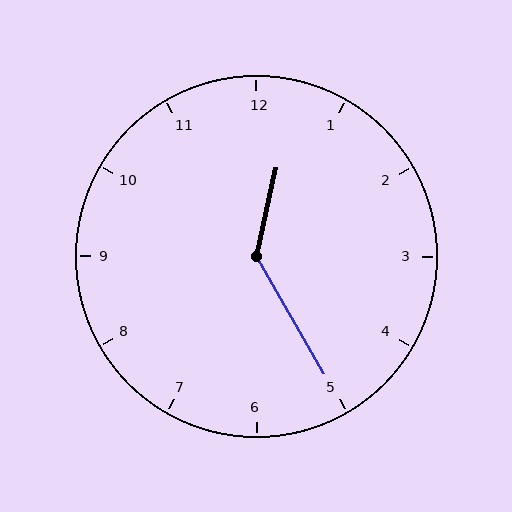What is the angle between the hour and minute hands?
Approximately 138 degrees.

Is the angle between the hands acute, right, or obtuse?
It is obtuse.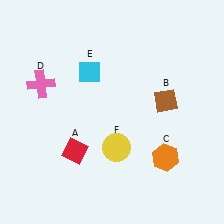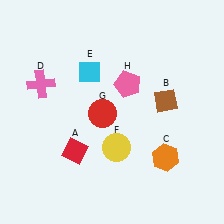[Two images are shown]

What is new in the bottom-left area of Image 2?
A red circle (G) was added in the bottom-left area of Image 2.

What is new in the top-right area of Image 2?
A pink pentagon (H) was added in the top-right area of Image 2.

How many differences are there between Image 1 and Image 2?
There are 2 differences between the two images.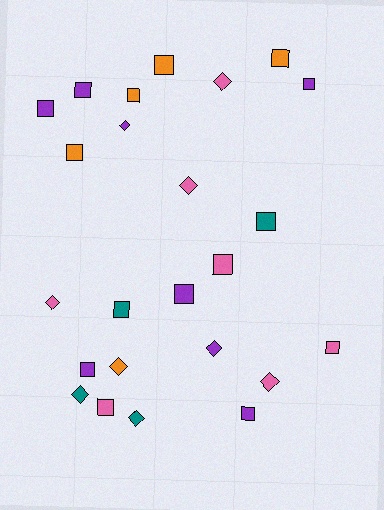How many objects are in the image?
There are 24 objects.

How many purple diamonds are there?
There are 2 purple diamonds.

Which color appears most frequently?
Purple, with 8 objects.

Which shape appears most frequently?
Square, with 15 objects.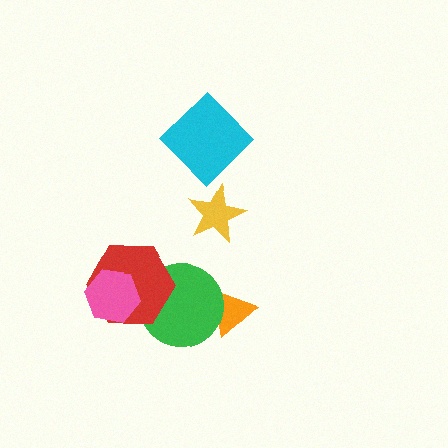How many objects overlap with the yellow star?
0 objects overlap with the yellow star.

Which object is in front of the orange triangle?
The green circle is in front of the orange triangle.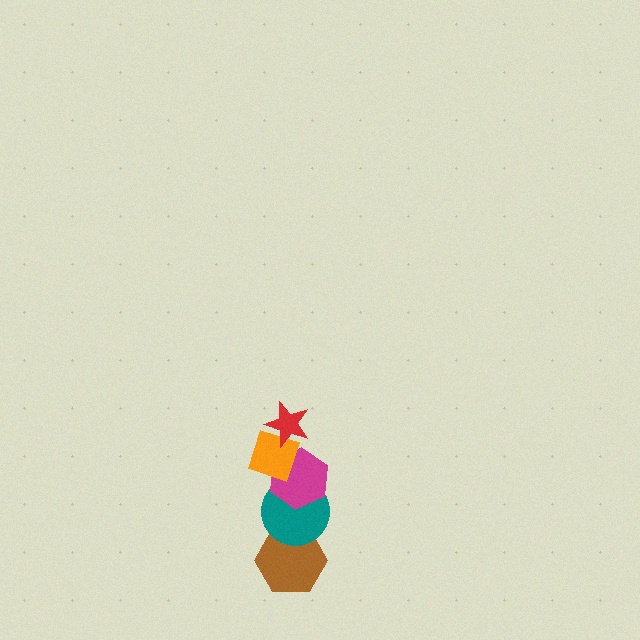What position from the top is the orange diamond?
The orange diamond is 2nd from the top.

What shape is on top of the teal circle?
The magenta hexagon is on top of the teal circle.